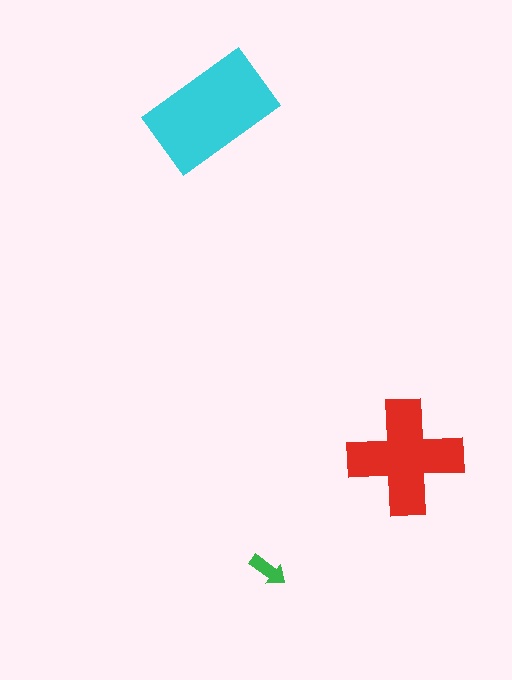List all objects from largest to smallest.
The cyan rectangle, the red cross, the green arrow.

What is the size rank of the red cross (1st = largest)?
2nd.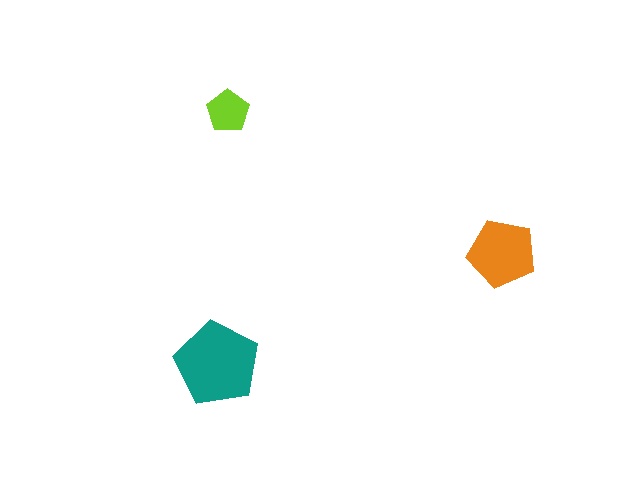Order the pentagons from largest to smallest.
the teal one, the orange one, the lime one.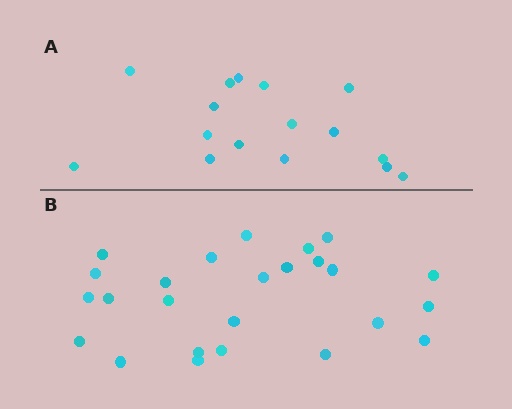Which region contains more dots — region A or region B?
Region B (the bottom region) has more dots.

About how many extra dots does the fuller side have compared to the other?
Region B has roughly 8 or so more dots than region A.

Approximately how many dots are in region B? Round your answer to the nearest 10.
About 20 dots. (The exact count is 25, which rounds to 20.)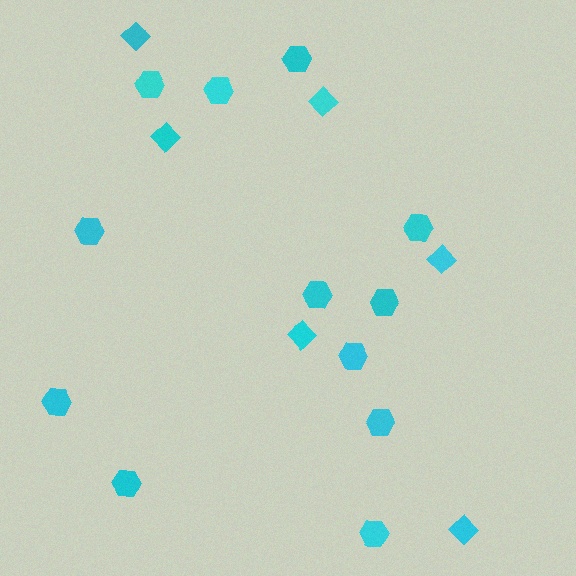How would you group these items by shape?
There are 2 groups: one group of diamonds (6) and one group of hexagons (12).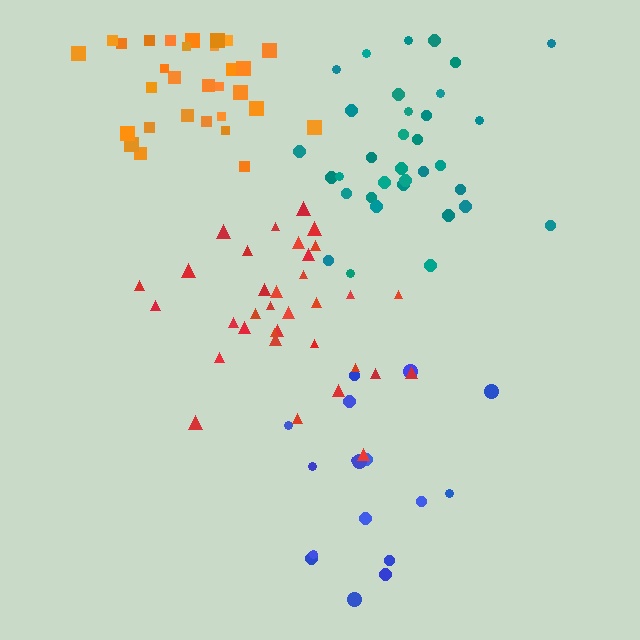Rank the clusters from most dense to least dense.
red, orange, teal, blue.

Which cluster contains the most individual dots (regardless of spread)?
Red (34).